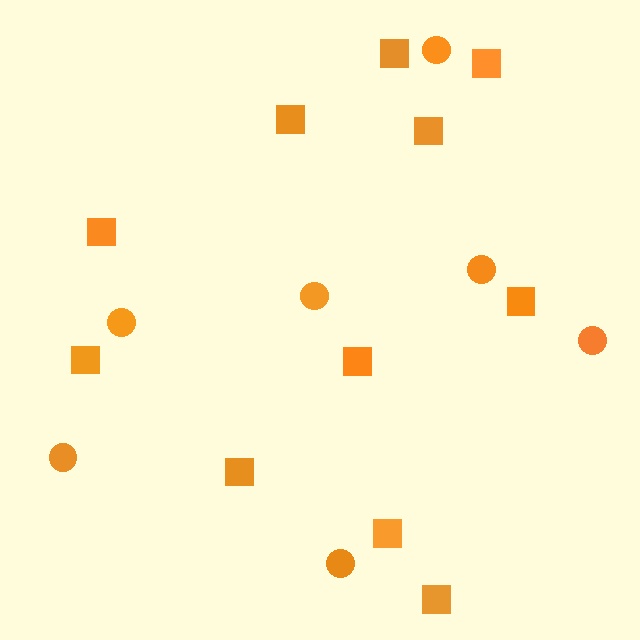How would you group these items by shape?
There are 2 groups: one group of squares (11) and one group of circles (7).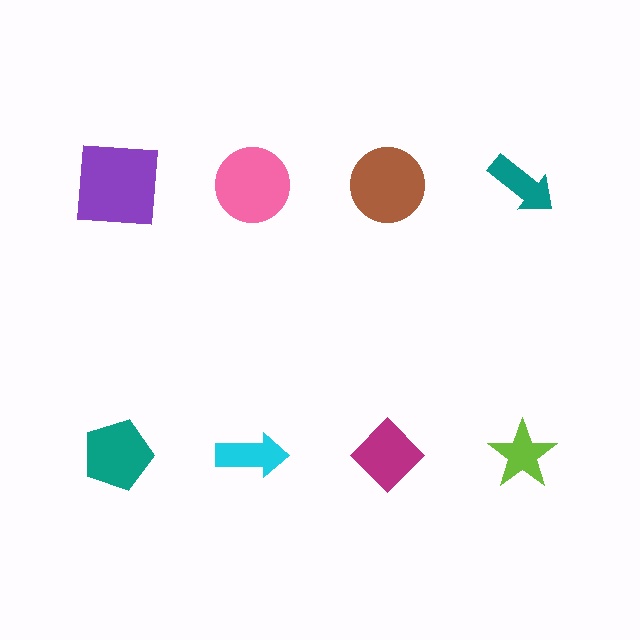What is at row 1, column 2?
A pink circle.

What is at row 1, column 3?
A brown circle.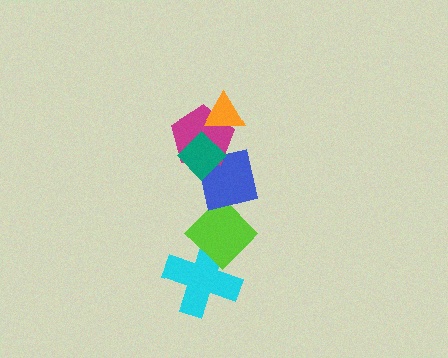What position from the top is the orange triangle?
The orange triangle is 1st from the top.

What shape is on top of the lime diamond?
The blue square is on top of the lime diamond.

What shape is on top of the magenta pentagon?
The teal diamond is on top of the magenta pentagon.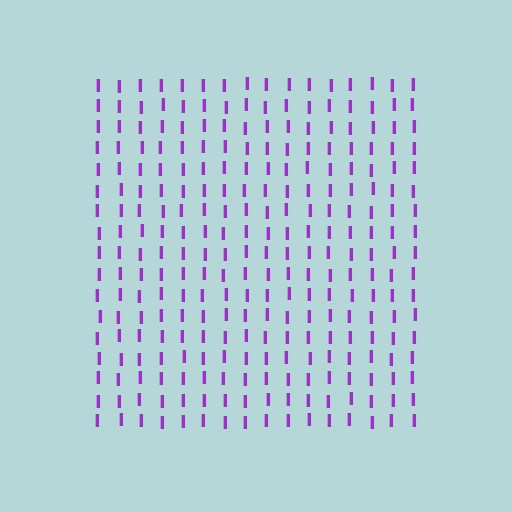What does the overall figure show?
The overall figure shows a square.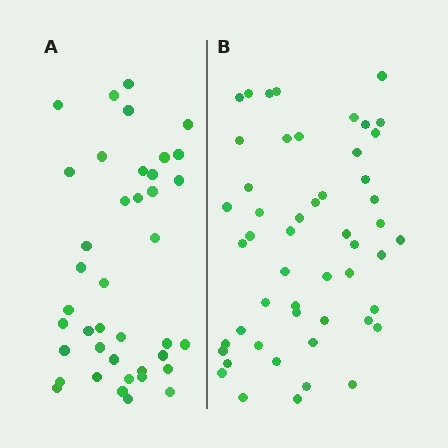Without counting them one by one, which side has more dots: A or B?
Region B (the right region) has more dots.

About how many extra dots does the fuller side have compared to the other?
Region B has roughly 12 or so more dots than region A.